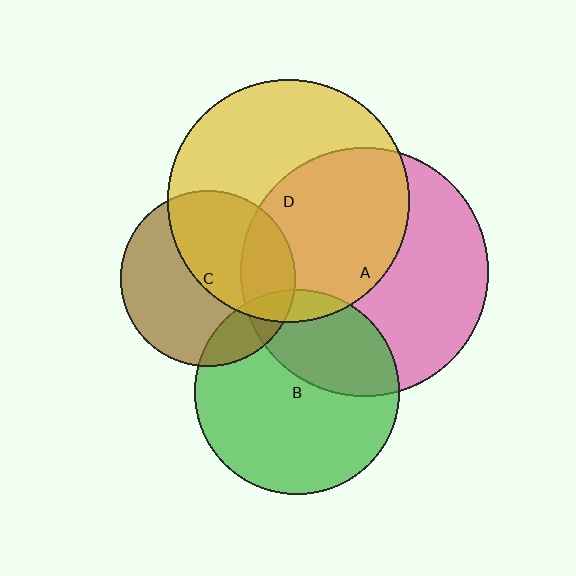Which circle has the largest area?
Circle A (pink).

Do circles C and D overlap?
Yes.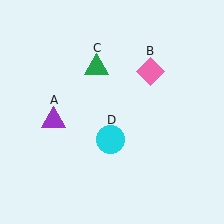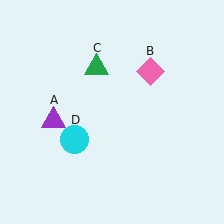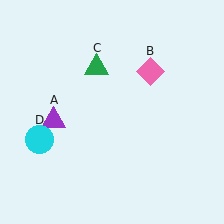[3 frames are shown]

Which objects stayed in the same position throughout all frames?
Purple triangle (object A) and pink diamond (object B) and green triangle (object C) remained stationary.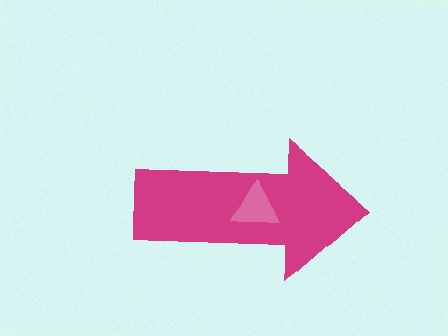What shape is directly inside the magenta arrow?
The pink triangle.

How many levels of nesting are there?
2.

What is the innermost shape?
The pink triangle.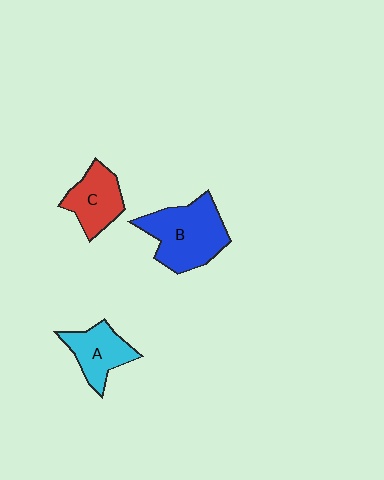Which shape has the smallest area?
Shape A (cyan).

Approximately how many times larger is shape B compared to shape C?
Approximately 1.6 times.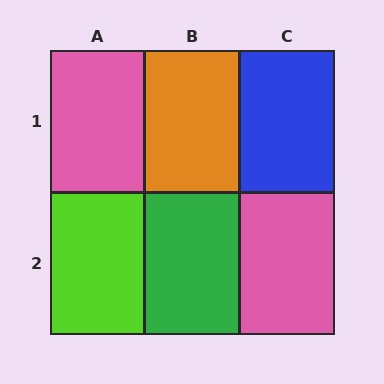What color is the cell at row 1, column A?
Pink.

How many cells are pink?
2 cells are pink.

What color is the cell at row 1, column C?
Blue.